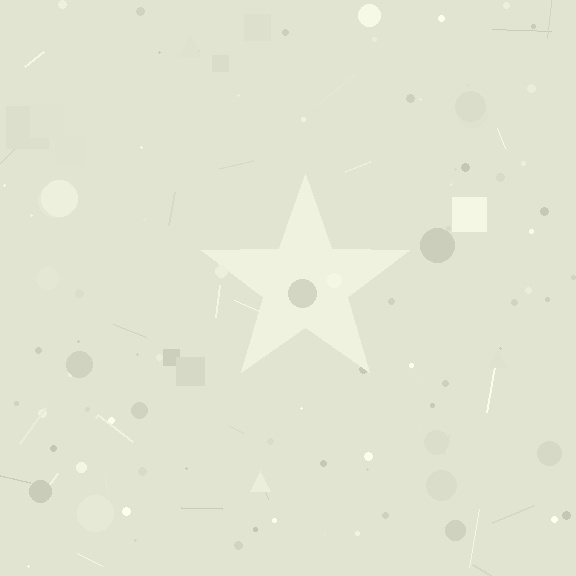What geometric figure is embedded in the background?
A star is embedded in the background.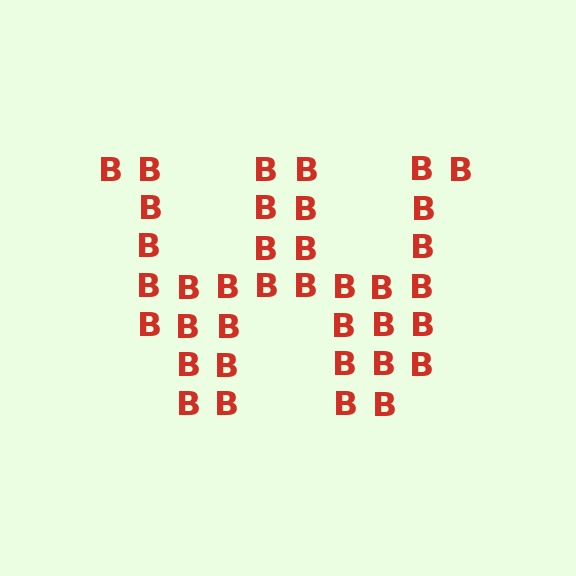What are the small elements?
The small elements are letter B's.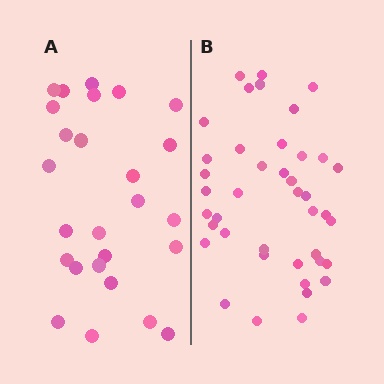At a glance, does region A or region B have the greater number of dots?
Region B (the right region) has more dots.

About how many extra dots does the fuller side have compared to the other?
Region B has approximately 15 more dots than region A.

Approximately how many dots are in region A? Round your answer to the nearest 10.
About 30 dots. (The exact count is 26, which rounds to 30.)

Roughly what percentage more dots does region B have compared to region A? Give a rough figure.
About 60% more.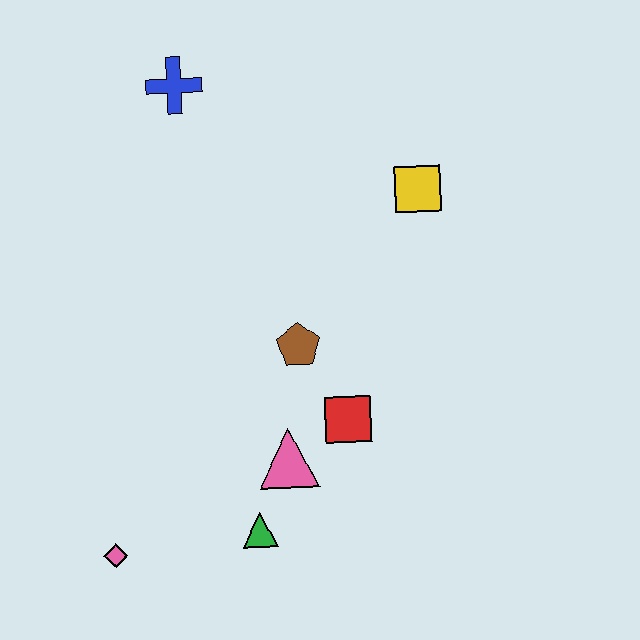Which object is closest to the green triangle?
The pink triangle is closest to the green triangle.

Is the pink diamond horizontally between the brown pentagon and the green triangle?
No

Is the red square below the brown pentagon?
Yes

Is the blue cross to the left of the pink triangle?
Yes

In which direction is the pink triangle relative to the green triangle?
The pink triangle is above the green triangle.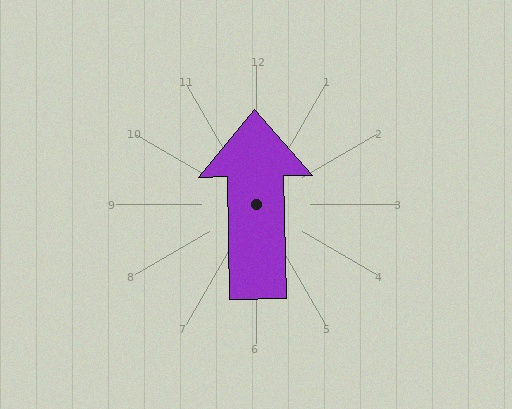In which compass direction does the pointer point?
North.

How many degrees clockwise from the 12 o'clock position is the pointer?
Approximately 359 degrees.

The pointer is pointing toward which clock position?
Roughly 12 o'clock.